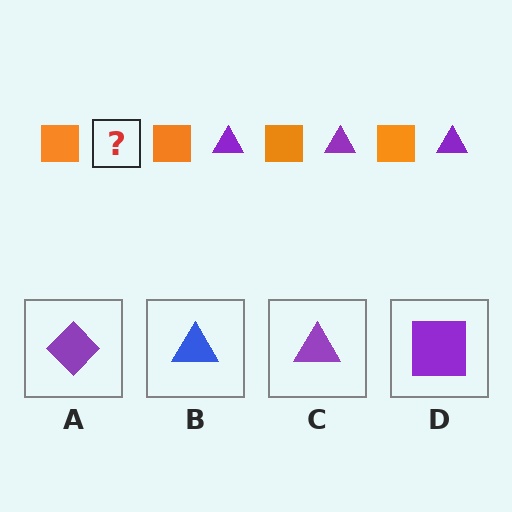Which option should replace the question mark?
Option C.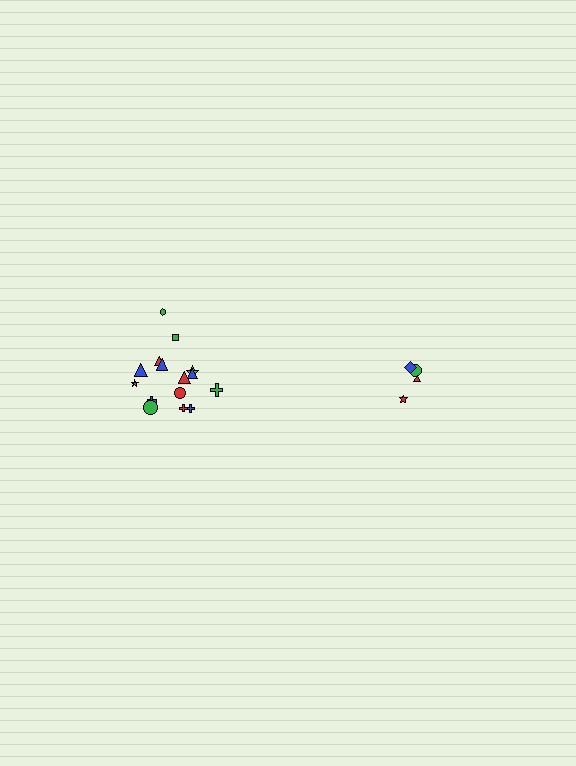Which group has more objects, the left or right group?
The left group.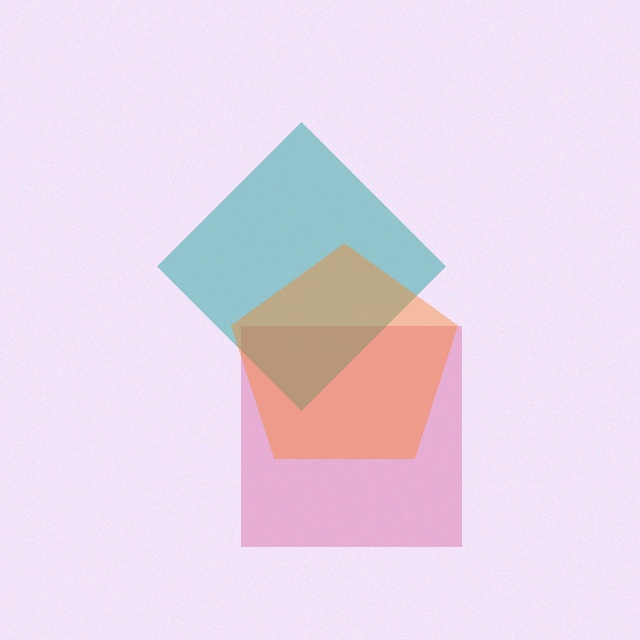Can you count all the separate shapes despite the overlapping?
Yes, there are 3 separate shapes.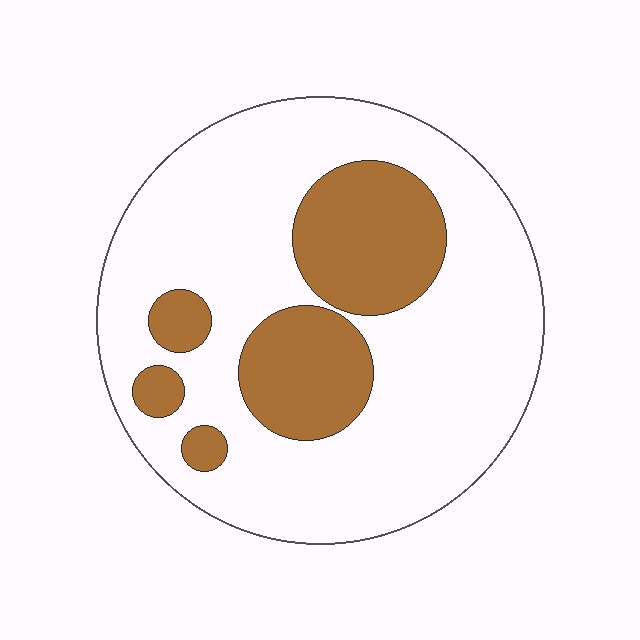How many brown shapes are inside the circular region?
5.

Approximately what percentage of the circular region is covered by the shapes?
Approximately 25%.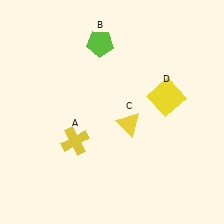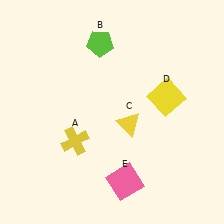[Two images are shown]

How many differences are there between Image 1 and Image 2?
There is 1 difference between the two images.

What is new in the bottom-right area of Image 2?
A pink square (E) was added in the bottom-right area of Image 2.